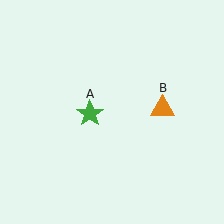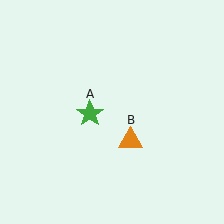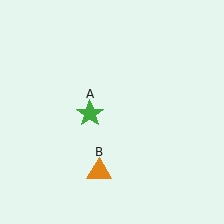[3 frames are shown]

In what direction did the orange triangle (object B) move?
The orange triangle (object B) moved down and to the left.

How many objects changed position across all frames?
1 object changed position: orange triangle (object B).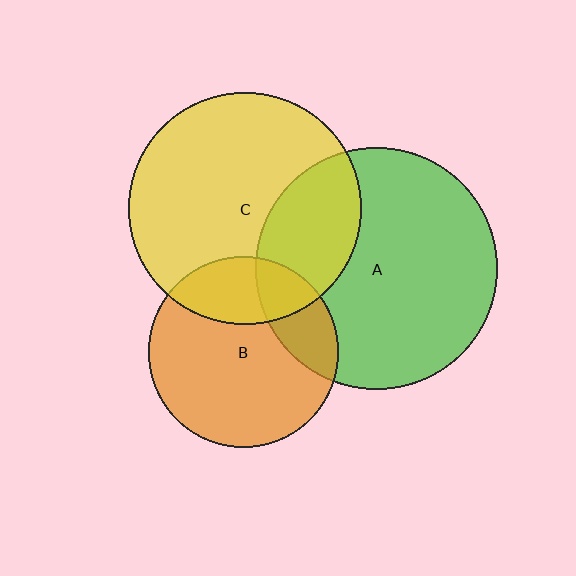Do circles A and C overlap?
Yes.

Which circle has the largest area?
Circle A (green).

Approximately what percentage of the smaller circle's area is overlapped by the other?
Approximately 30%.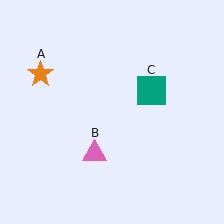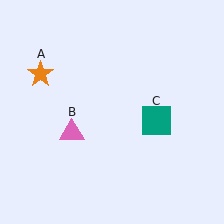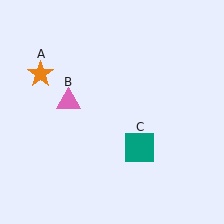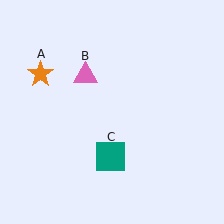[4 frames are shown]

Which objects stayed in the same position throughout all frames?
Orange star (object A) remained stationary.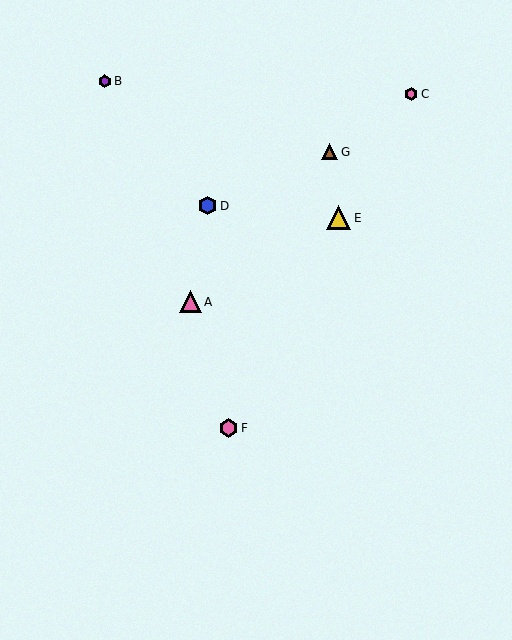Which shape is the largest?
The yellow triangle (labeled E) is the largest.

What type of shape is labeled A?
Shape A is a pink triangle.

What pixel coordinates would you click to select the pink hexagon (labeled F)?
Click at (228, 428) to select the pink hexagon F.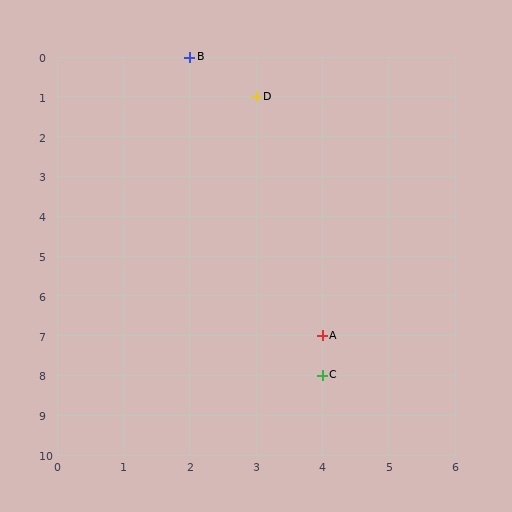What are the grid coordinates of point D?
Point D is at grid coordinates (3, 1).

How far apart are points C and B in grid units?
Points C and B are 2 columns and 8 rows apart (about 8.2 grid units diagonally).